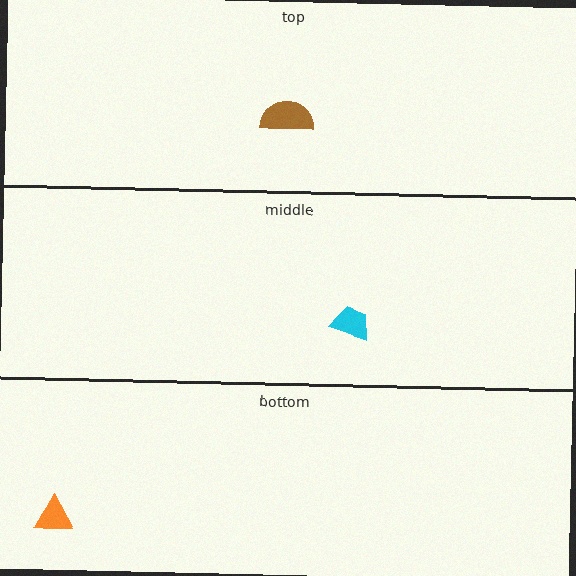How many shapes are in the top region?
1.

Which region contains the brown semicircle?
The top region.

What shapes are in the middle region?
The cyan trapezoid.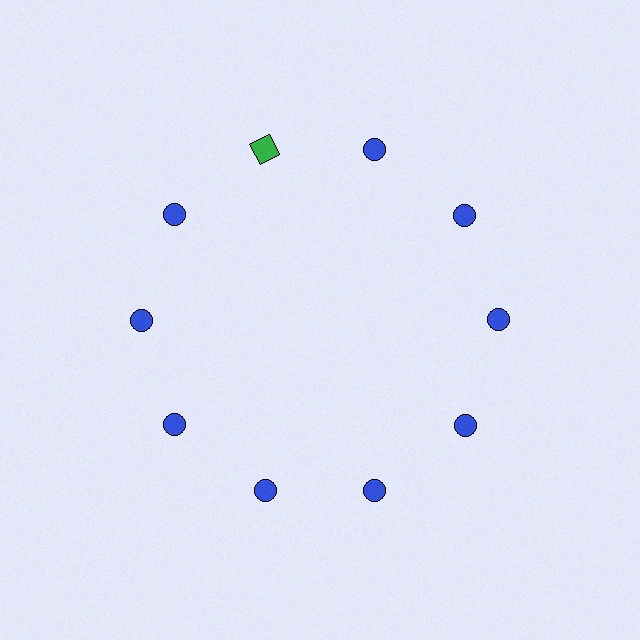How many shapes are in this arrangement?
There are 10 shapes arranged in a ring pattern.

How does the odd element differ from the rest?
It differs in both color (green instead of blue) and shape (square instead of circle).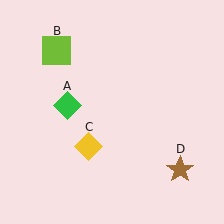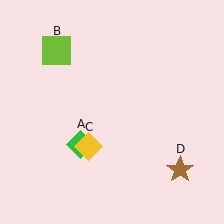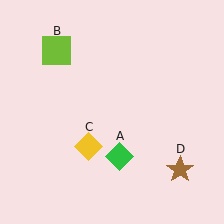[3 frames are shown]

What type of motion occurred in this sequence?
The green diamond (object A) rotated counterclockwise around the center of the scene.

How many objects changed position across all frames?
1 object changed position: green diamond (object A).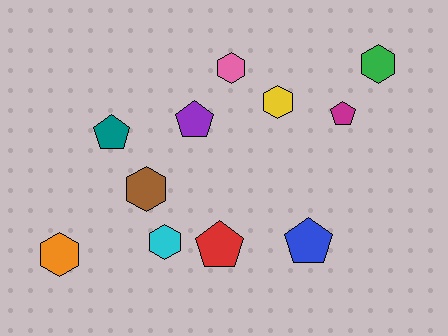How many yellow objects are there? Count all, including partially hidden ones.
There is 1 yellow object.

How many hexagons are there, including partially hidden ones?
There are 6 hexagons.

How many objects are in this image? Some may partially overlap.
There are 11 objects.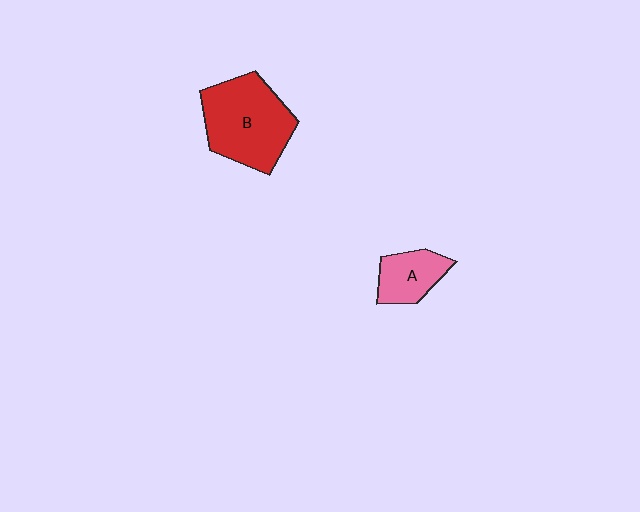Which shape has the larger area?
Shape B (red).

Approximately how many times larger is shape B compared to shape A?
Approximately 2.2 times.